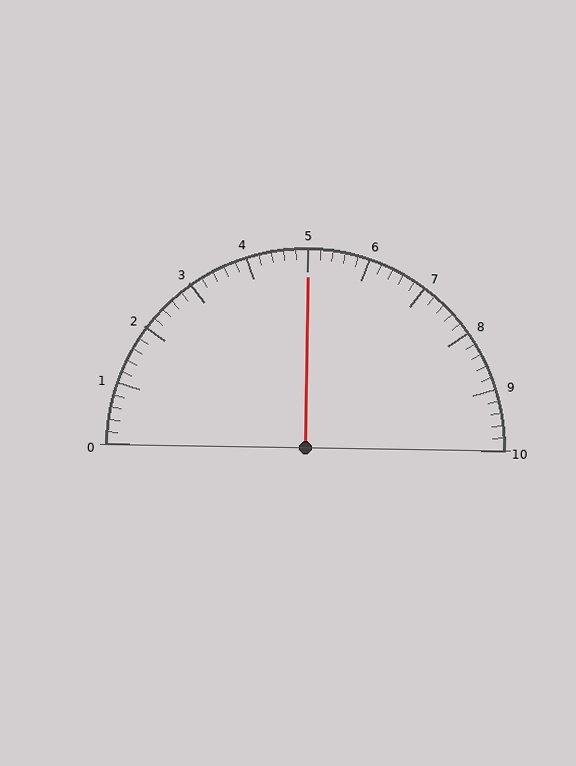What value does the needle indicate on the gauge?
The needle indicates approximately 5.0.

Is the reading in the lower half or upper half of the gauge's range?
The reading is in the upper half of the range (0 to 10).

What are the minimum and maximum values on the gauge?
The gauge ranges from 0 to 10.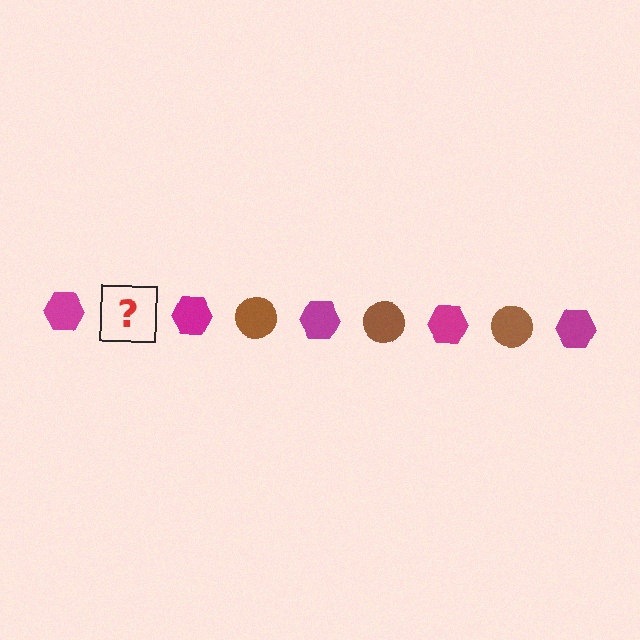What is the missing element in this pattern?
The missing element is a brown circle.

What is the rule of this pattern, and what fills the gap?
The rule is that the pattern alternates between magenta hexagon and brown circle. The gap should be filled with a brown circle.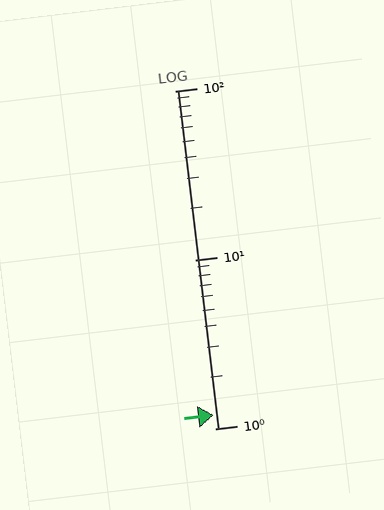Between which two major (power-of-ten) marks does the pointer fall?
The pointer is between 1 and 10.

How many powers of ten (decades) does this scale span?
The scale spans 2 decades, from 1 to 100.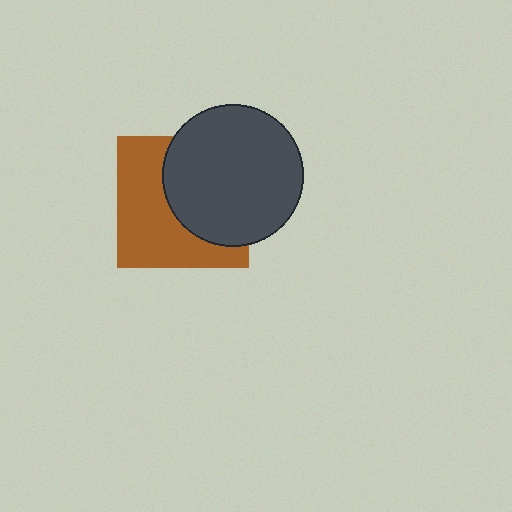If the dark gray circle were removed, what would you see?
You would see the complete brown square.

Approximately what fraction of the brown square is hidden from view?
Roughly 49% of the brown square is hidden behind the dark gray circle.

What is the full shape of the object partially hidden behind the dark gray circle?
The partially hidden object is a brown square.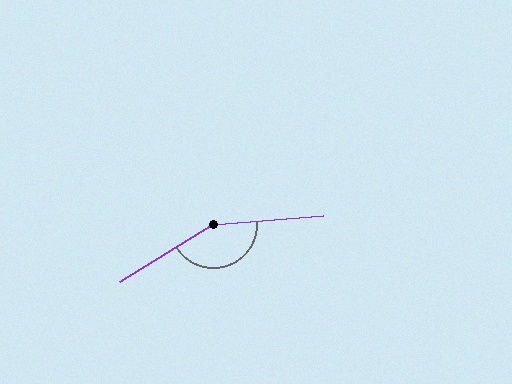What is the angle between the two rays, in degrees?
Approximately 153 degrees.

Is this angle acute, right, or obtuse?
It is obtuse.